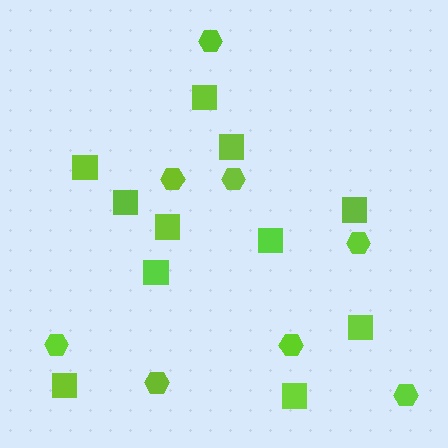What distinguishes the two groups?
There are 2 groups: one group of squares (11) and one group of hexagons (8).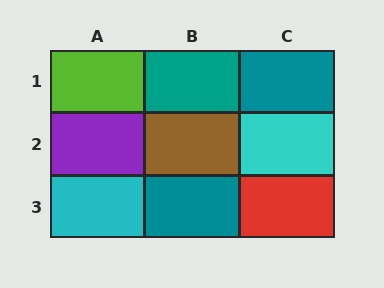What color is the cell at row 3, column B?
Teal.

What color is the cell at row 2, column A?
Purple.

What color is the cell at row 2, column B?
Brown.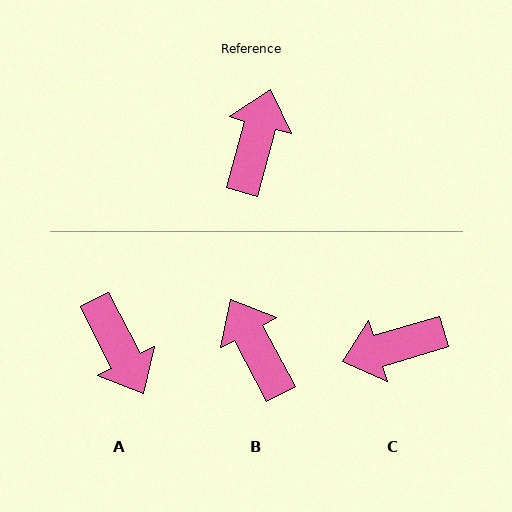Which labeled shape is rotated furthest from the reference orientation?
A, about 137 degrees away.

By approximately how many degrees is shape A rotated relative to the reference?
Approximately 137 degrees clockwise.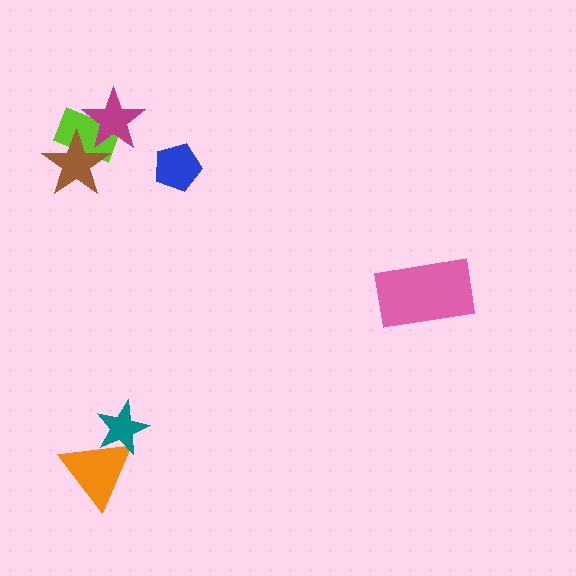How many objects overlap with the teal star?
1 object overlaps with the teal star.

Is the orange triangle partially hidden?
Yes, it is partially covered by another shape.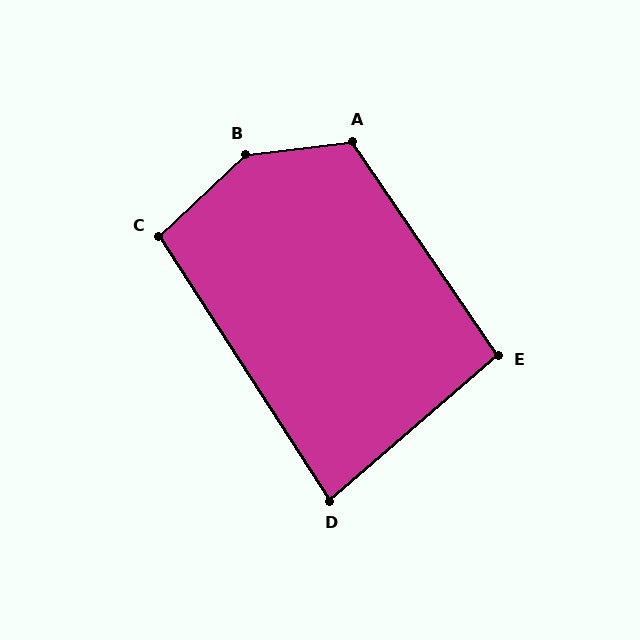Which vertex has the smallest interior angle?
D, at approximately 82 degrees.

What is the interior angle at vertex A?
Approximately 117 degrees (obtuse).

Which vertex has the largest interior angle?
B, at approximately 144 degrees.